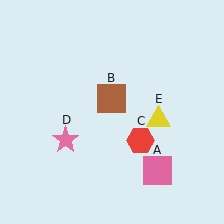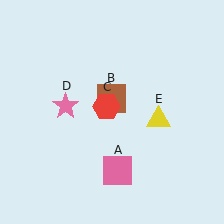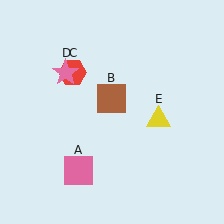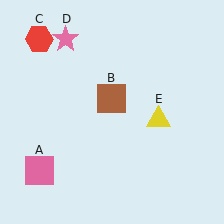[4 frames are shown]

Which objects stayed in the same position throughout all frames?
Brown square (object B) and yellow triangle (object E) remained stationary.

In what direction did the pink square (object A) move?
The pink square (object A) moved left.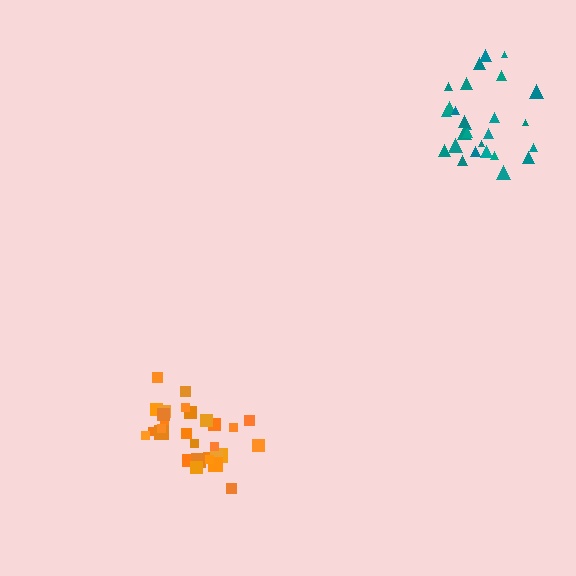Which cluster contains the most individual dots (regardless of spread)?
Orange (30).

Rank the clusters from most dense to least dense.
orange, teal.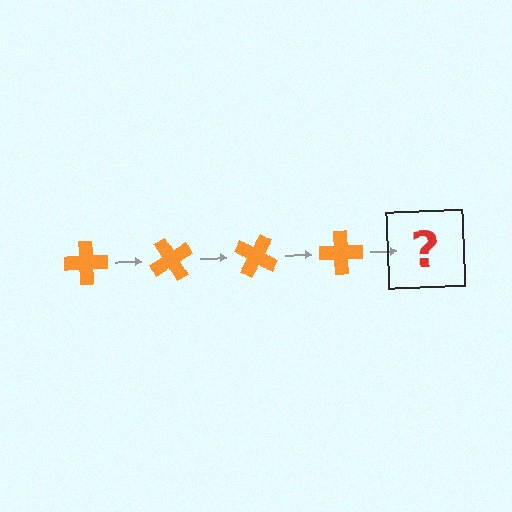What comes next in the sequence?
The next element should be an orange cross rotated 240 degrees.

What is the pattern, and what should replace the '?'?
The pattern is that the cross rotates 60 degrees each step. The '?' should be an orange cross rotated 240 degrees.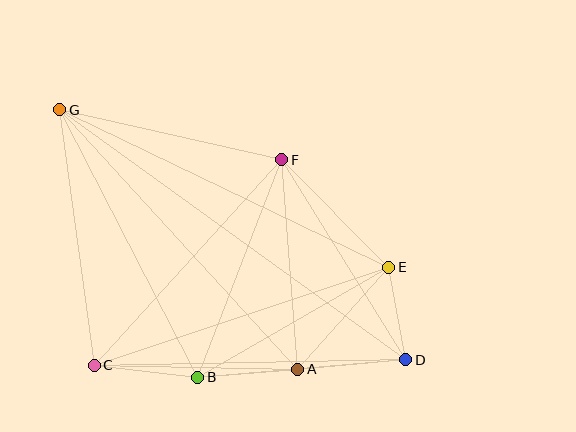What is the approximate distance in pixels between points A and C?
The distance between A and C is approximately 203 pixels.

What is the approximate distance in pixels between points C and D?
The distance between C and D is approximately 311 pixels.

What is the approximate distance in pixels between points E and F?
The distance between E and F is approximately 152 pixels.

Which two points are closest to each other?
Points D and E are closest to each other.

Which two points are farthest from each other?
Points D and G are farthest from each other.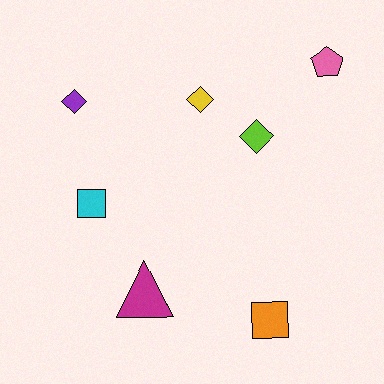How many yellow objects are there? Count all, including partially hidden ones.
There is 1 yellow object.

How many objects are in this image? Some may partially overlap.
There are 7 objects.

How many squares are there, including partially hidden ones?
There are 2 squares.